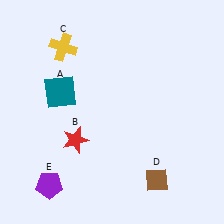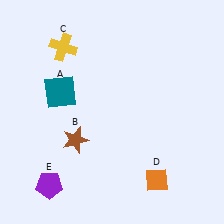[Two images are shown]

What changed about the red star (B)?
In Image 1, B is red. In Image 2, it changed to brown.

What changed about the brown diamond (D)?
In Image 1, D is brown. In Image 2, it changed to orange.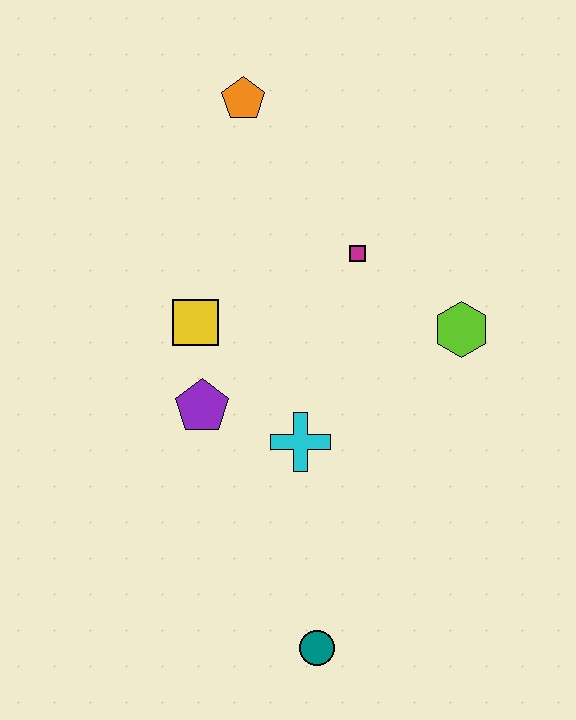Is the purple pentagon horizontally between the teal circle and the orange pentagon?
No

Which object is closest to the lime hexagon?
The magenta square is closest to the lime hexagon.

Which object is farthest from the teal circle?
The orange pentagon is farthest from the teal circle.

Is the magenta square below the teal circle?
No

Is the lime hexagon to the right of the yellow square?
Yes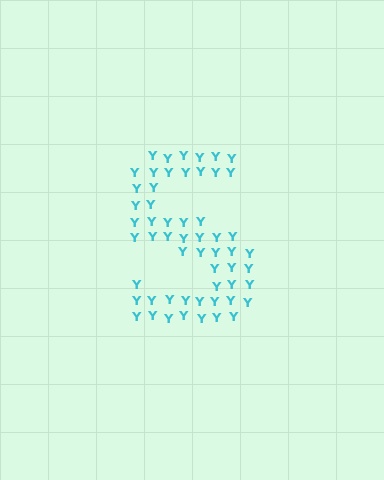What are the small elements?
The small elements are letter Y's.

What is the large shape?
The large shape is the letter S.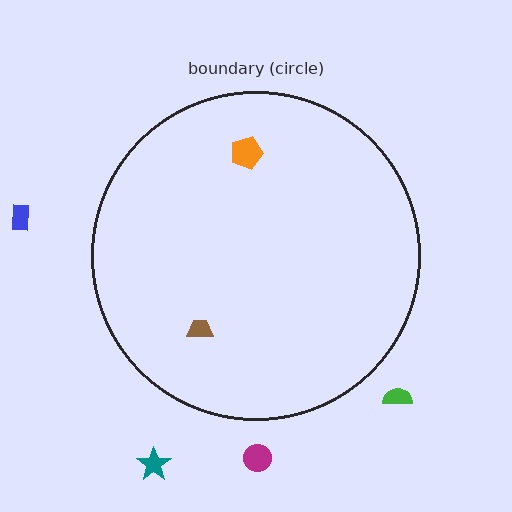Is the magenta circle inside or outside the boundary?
Outside.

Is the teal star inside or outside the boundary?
Outside.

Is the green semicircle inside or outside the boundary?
Outside.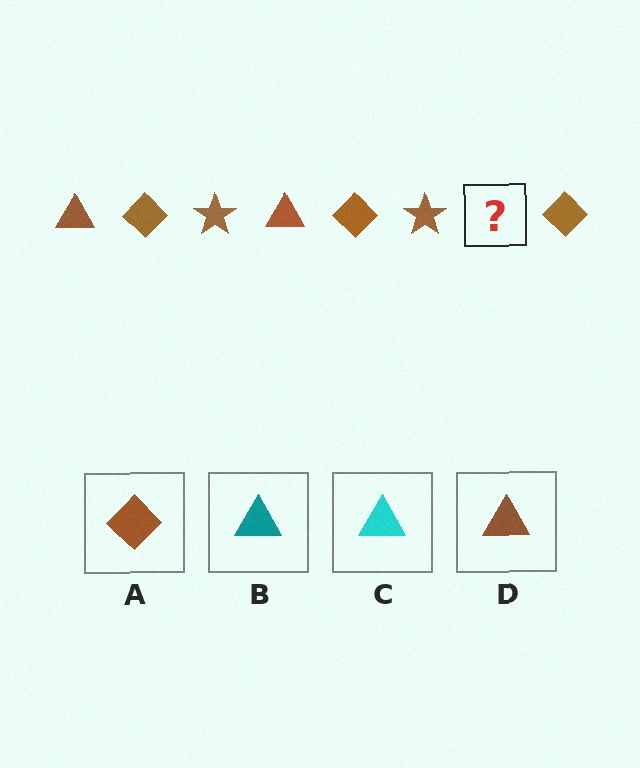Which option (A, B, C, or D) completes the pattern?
D.